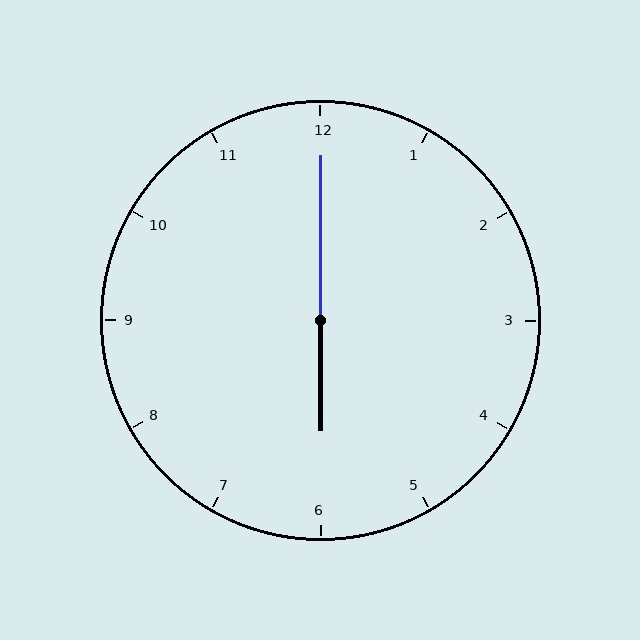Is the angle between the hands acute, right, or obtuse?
It is obtuse.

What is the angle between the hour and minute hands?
Approximately 180 degrees.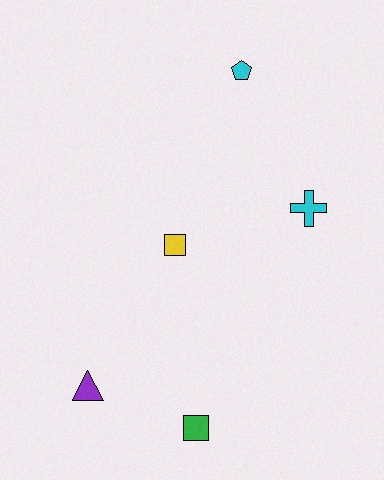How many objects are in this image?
There are 5 objects.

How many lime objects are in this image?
There are no lime objects.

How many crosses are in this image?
There is 1 cross.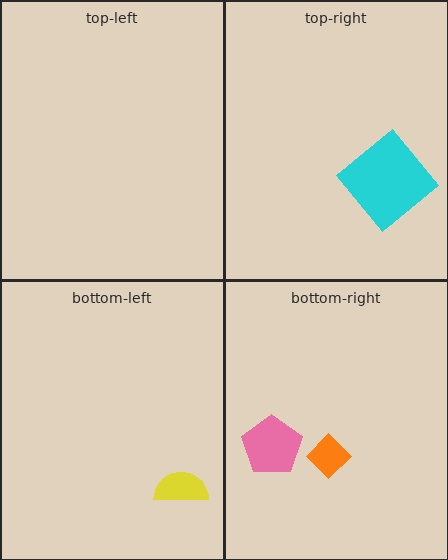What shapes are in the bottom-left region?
The yellow semicircle.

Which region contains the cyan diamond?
The top-right region.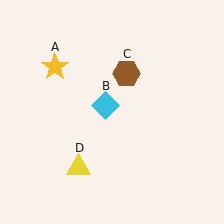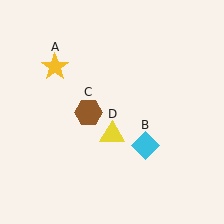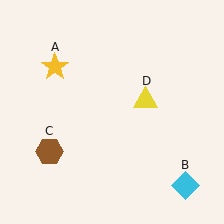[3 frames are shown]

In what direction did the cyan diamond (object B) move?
The cyan diamond (object B) moved down and to the right.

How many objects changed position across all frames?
3 objects changed position: cyan diamond (object B), brown hexagon (object C), yellow triangle (object D).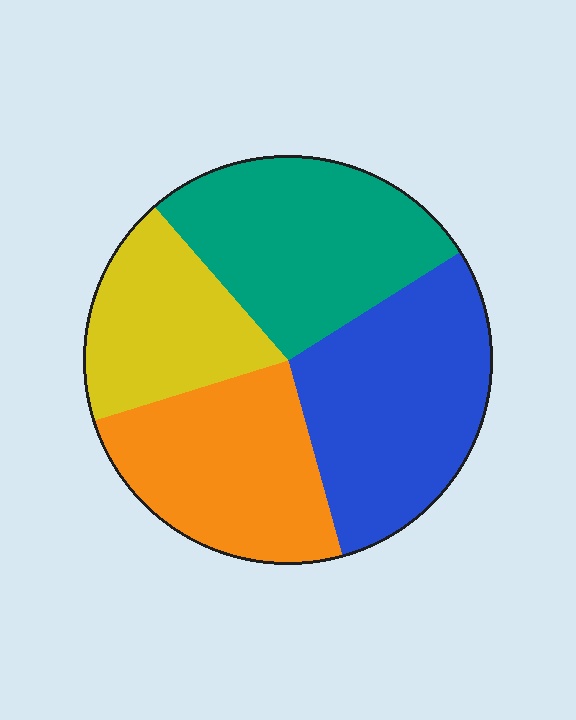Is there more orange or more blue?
Blue.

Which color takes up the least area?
Yellow, at roughly 20%.